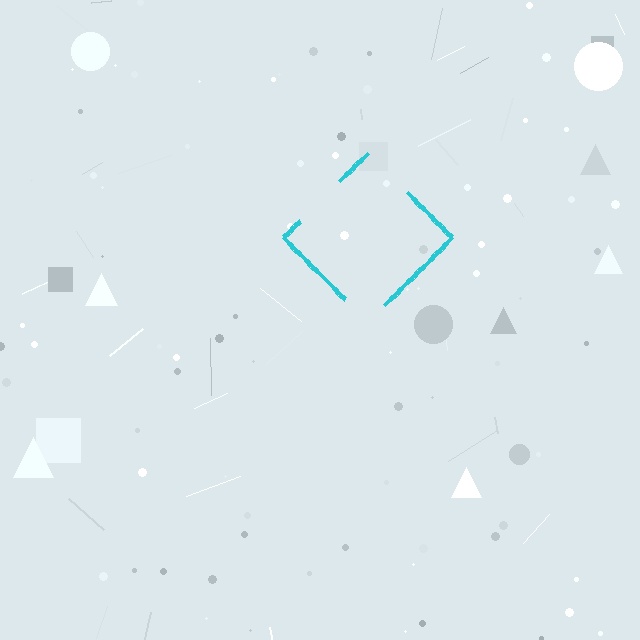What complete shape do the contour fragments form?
The contour fragments form a diamond.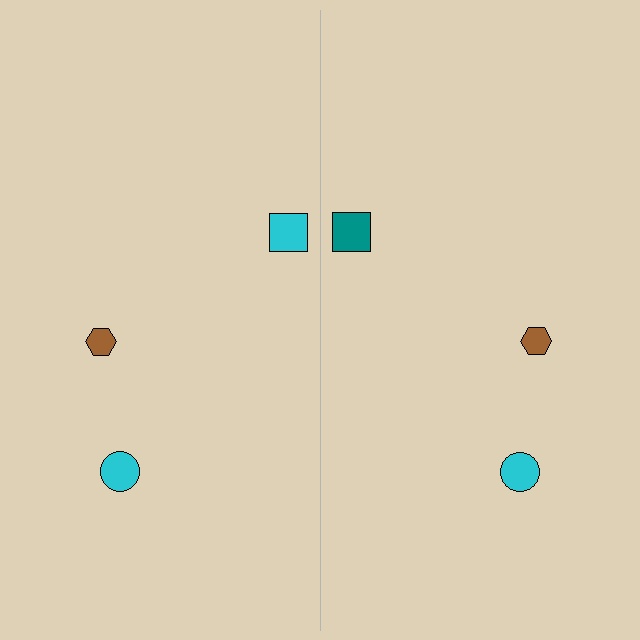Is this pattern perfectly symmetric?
No, the pattern is not perfectly symmetric. The teal square on the right side breaks the symmetry — its mirror counterpart is cyan.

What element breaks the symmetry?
The teal square on the right side breaks the symmetry — its mirror counterpart is cyan.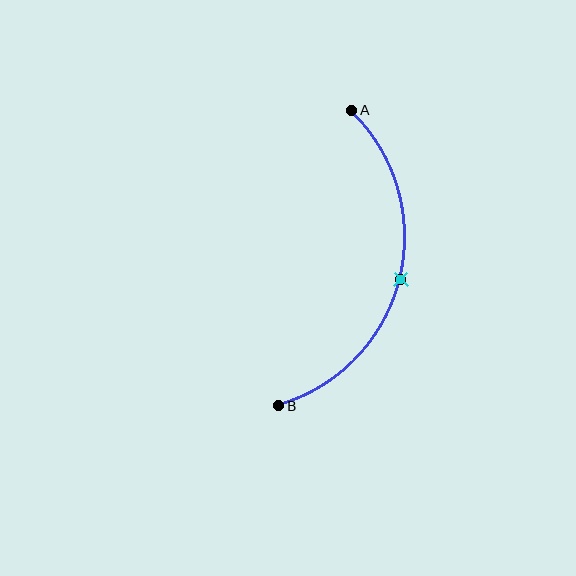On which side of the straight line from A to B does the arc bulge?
The arc bulges to the right of the straight line connecting A and B.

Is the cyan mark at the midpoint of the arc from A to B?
Yes. The cyan mark lies on the arc at equal arc-length from both A and B — it is the arc midpoint.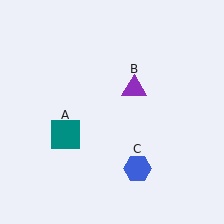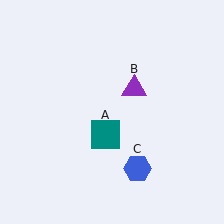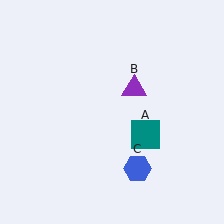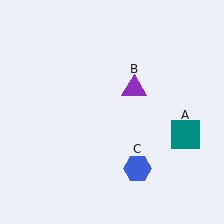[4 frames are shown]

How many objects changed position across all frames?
1 object changed position: teal square (object A).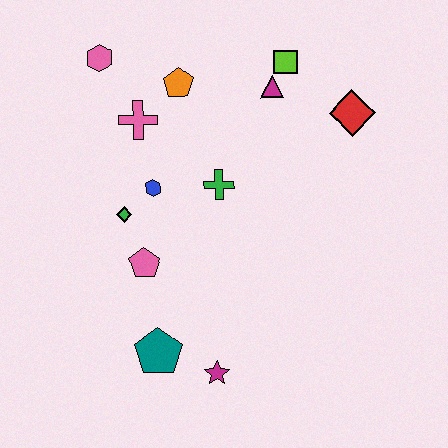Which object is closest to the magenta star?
The teal pentagon is closest to the magenta star.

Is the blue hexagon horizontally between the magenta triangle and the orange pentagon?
No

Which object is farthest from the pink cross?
The magenta star is farthest from the pink cross.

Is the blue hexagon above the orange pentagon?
No